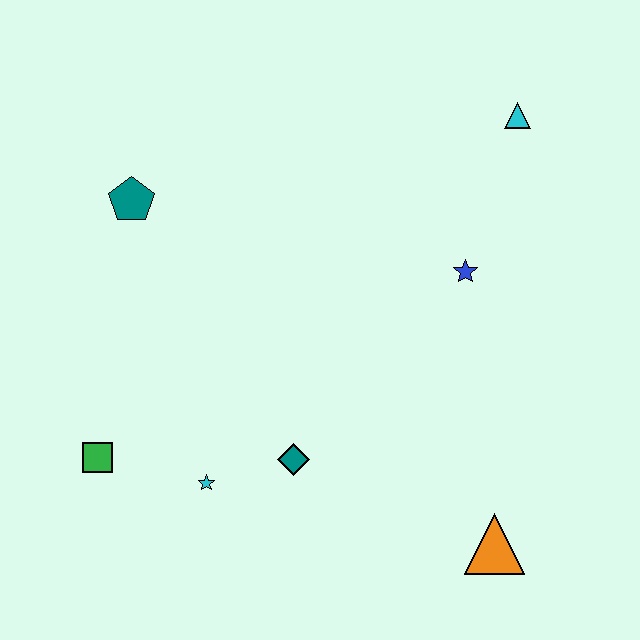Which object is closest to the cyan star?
The teal diamond is closest to the cyan star.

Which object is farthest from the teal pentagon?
The orange triangle is farthest from the teal pentagon.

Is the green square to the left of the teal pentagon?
Yes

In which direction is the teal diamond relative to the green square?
The teal diamond is to the right of the green square.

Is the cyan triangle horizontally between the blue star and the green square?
No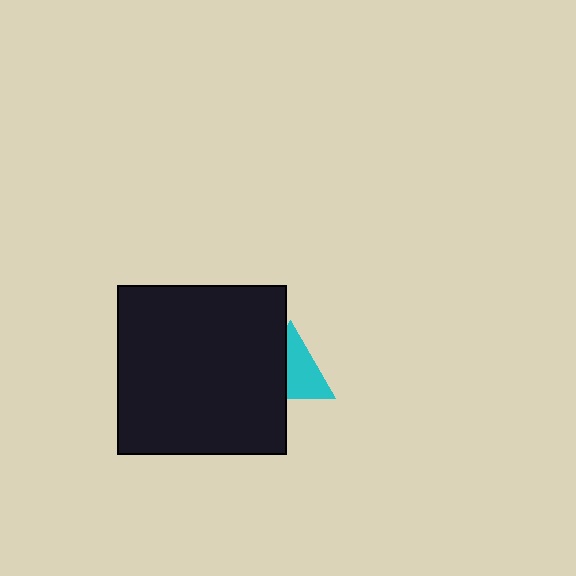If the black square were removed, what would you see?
You would see the complete cyan triangle.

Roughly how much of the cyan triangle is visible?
About half of it is visible (roughly 56%).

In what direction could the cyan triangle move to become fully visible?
The cyan triangle could move right. That would shift it out from behind the black square entirely.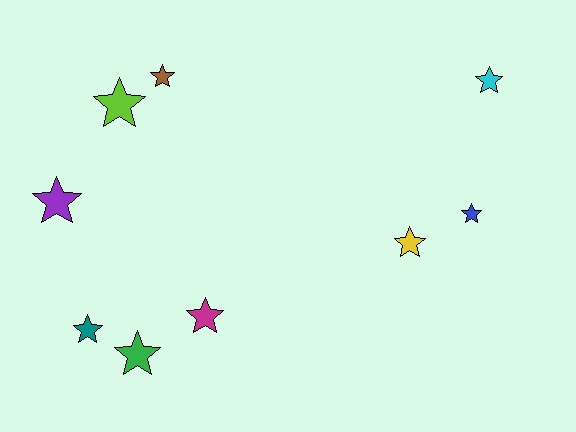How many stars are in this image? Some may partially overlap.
There are 9 stars.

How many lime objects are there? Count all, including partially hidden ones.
There is 1 lime object.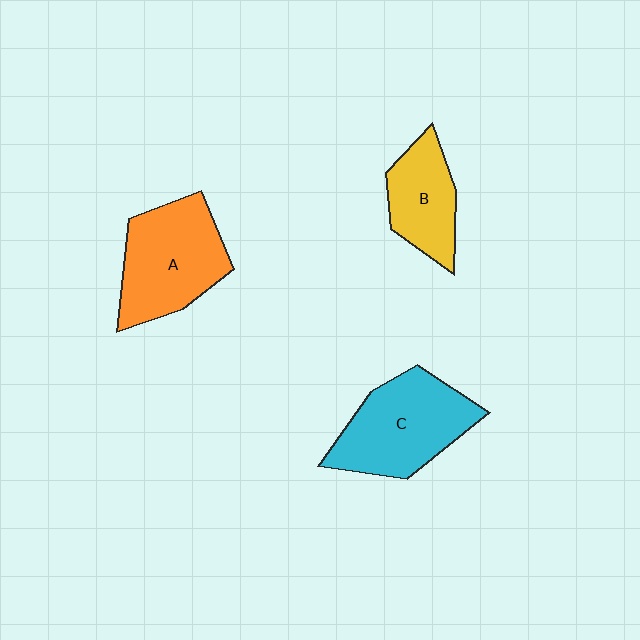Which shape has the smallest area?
Shape B (yellow).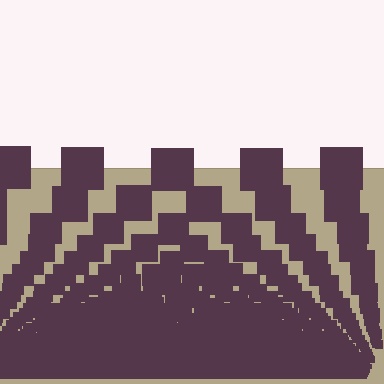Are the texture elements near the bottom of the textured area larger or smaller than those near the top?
Smaller. The gradient is inverted — elements near the bottom are smaller and denser.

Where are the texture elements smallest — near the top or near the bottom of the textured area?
Near the bottom.